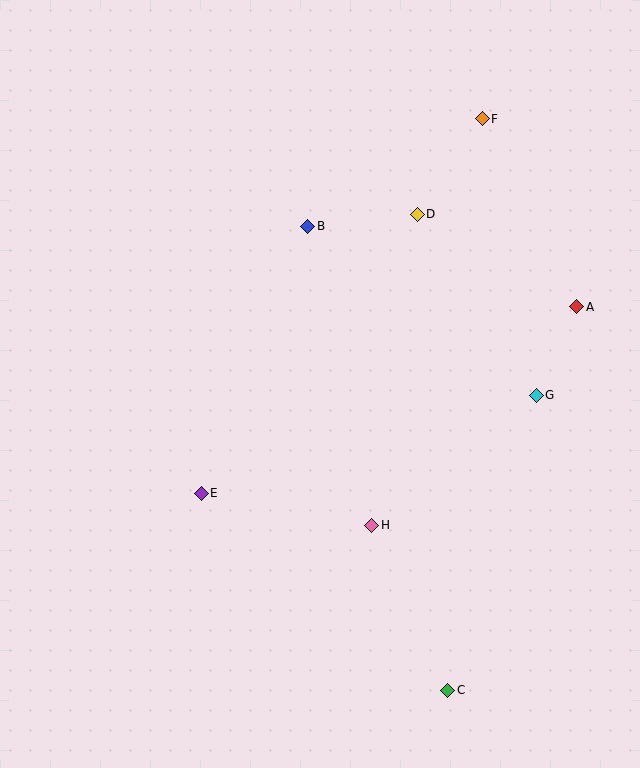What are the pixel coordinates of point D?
Point D is at (417, 214).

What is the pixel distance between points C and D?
The distance between C and D is 477 pixels.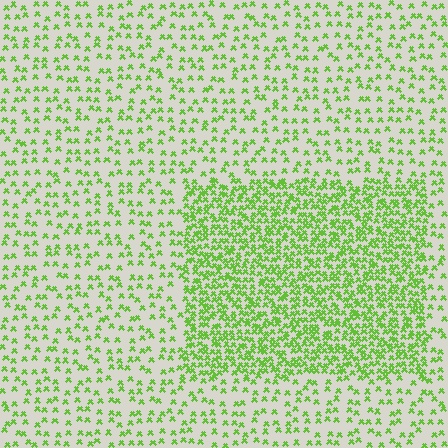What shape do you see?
I see a rectangle.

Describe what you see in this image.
The image contains small lime elements arranged at two different densities. A rectangle-shaped region is visible where the elements are more densely packed than the surrounding area.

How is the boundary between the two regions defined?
The boundary is defined by a change in element density (approximately 2.5x ratio). All elements are the same color, size, and shape.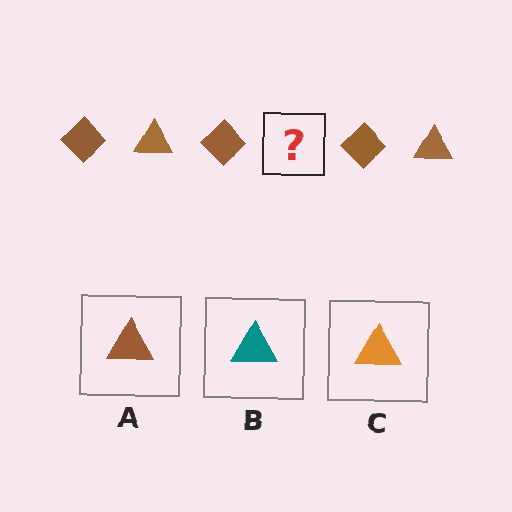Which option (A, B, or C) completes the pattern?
A.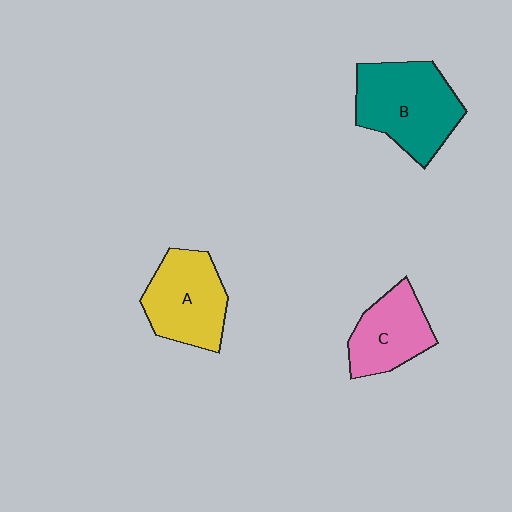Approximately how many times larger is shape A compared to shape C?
Approximately 1.2 times.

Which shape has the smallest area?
Shape C (pink).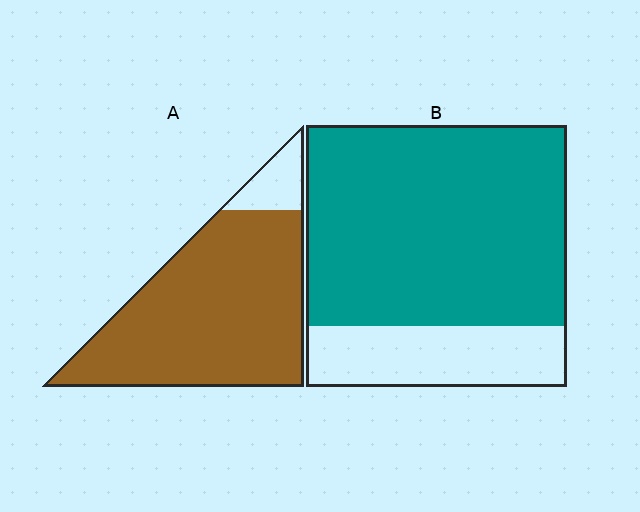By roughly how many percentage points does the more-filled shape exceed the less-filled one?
By roughly 15 percentage points (A over B).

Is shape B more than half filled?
Yes.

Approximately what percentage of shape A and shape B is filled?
A is approximately 90% and B is approximately 75%.